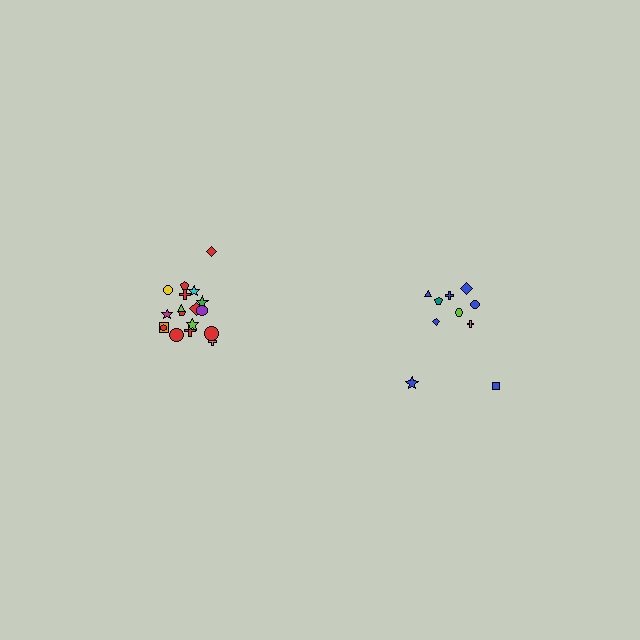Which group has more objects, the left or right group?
The left group.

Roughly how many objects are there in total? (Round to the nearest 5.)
Roughly 30 objects in total.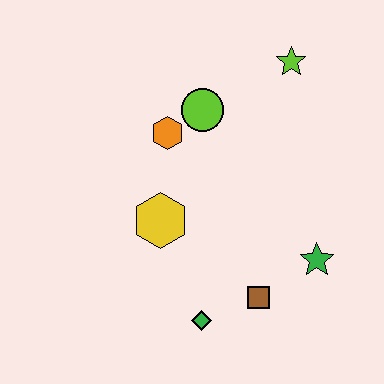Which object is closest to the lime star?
The lime circle is closest to the lime star.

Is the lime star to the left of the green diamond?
No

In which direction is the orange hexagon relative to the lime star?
The orange hexagon is to the left of the lime star.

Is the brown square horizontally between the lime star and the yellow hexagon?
Yes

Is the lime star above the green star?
Yes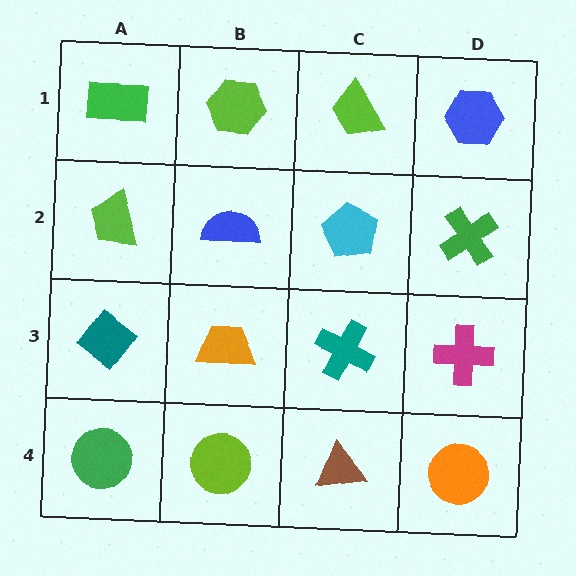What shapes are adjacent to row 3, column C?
A cyan pentagon (row 2, column C), a brown triangle (row 4, column C), an orange trapezoid (row 3, column B), a magenta cross (row 3, column D).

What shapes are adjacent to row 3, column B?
A blue semicircle (row 2, column B), a lime circle (row 4, column B), a teal diamond (row 3, column A), a teal cross (row 3, column C).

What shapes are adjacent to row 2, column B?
A lime hexagon (row 1, column B), an orange trapezoid (row 3, column B), a lime trapezoid (row 2, column A), a cyan pentagon (row 2, column C).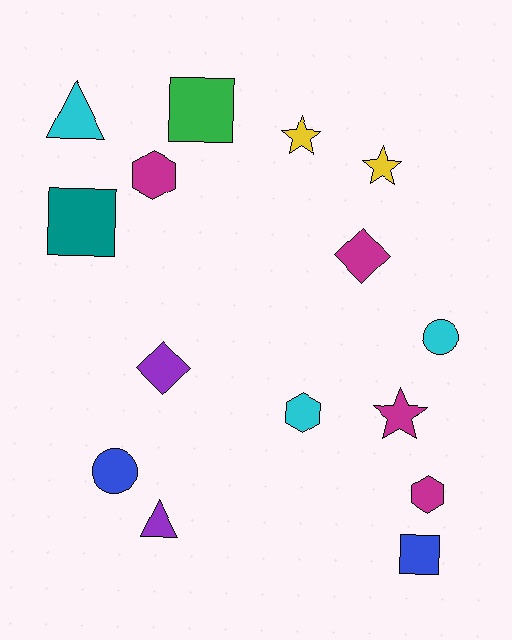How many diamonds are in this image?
There are 2 diamonds.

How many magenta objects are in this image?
There are 4 magenta objects.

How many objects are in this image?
There are 15 objects.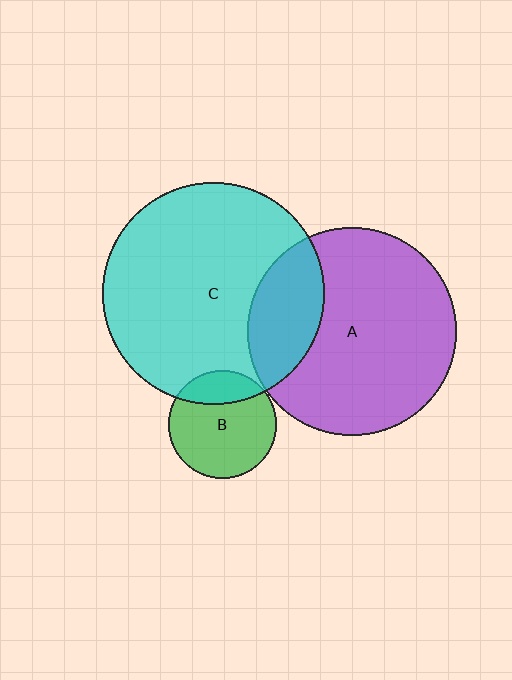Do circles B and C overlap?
Yes.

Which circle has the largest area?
Circle C (cyan).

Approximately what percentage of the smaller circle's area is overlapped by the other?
Approximately 25%.